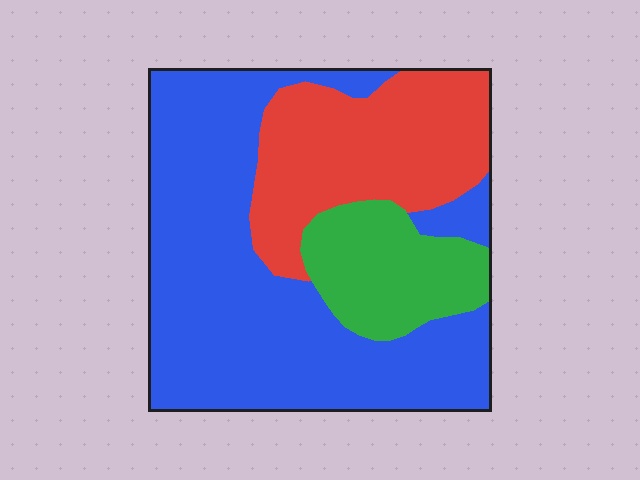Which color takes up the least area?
Green, at roughly 15%.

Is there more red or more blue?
Blue.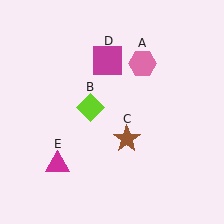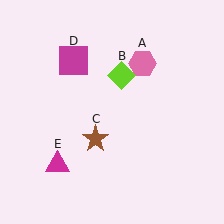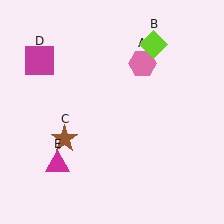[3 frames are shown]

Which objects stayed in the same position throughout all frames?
Pink hexagon (object A) and magenta triangle (object E) remained stationary.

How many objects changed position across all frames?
3 objects changed position: lime diamond (object B), brown star (object C), magenta square (object D).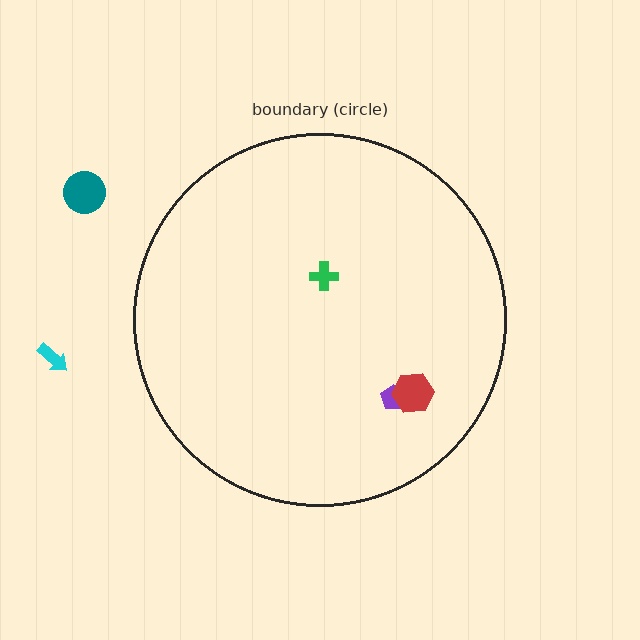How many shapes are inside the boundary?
3 inside, 2 outside.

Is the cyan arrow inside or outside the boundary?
Outside.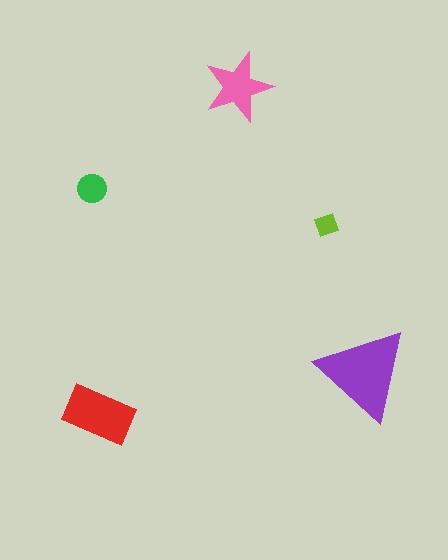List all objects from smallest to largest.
The lime diamond, the green circle, the pink star, the red rectangle, the purple triangle.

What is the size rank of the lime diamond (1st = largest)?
5th.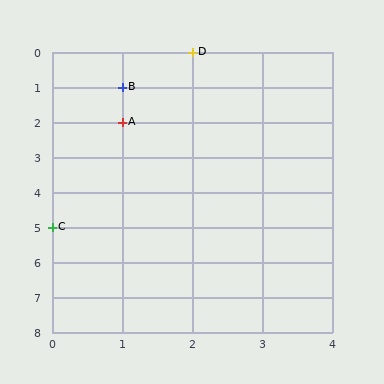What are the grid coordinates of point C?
Point C is at grid coordinates (0, 5).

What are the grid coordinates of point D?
Point D is at grid coordinates (2, 0).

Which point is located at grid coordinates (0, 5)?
Point C is at (0, 5).